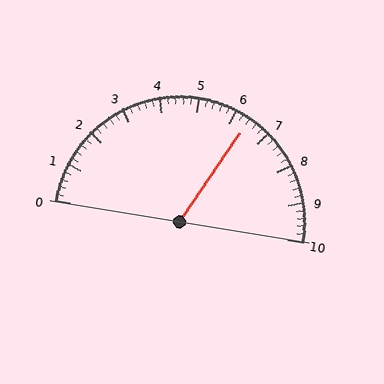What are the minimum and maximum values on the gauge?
The gauge ranges from 0 to 10.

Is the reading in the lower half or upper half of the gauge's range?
The reading is in the upper half of the range (0 to 10).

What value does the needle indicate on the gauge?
The needle indicates approximately 6.4.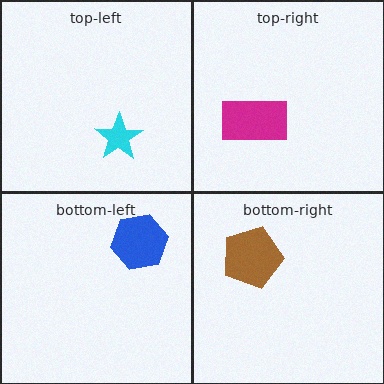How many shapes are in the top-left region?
1.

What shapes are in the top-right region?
The magenta rectangle.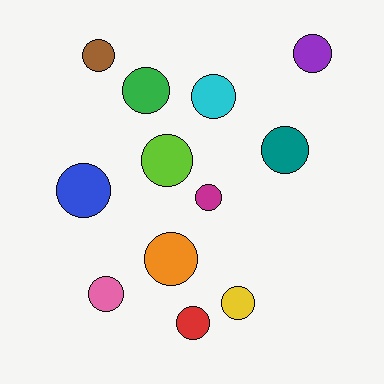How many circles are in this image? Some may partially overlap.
There are 12 circles.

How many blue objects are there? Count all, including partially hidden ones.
There is 1 blue object.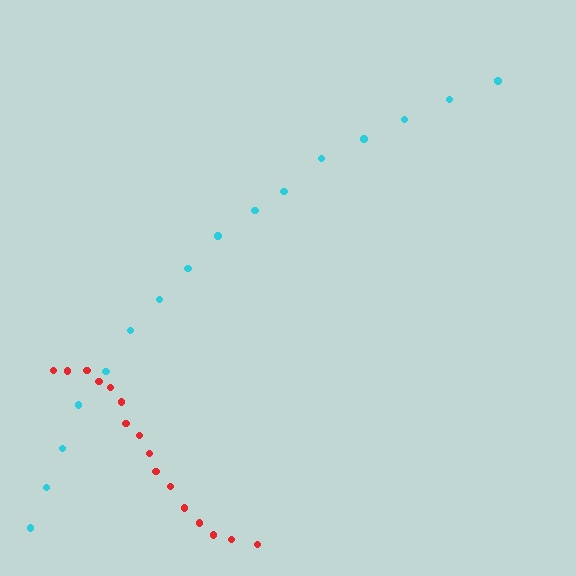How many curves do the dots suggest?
There are 2 distinct paths.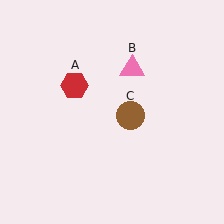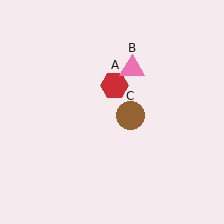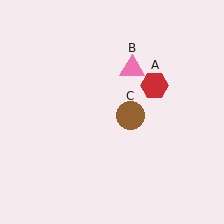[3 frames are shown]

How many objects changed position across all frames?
1 object changed position: red hexagon (object A).